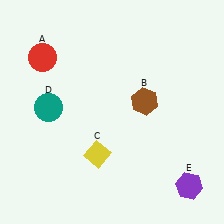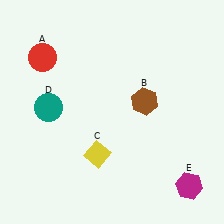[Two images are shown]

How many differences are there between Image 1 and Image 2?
There is 1 difference between the two images.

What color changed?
The hexagon (E) changed from purple in Image 1 to magenta in Image 2.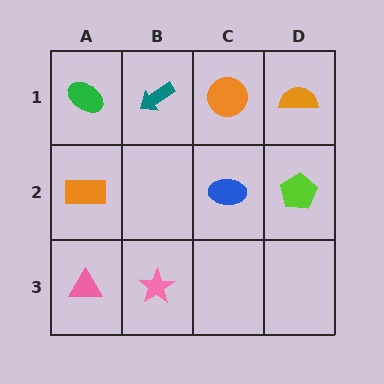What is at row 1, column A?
A green ellipse.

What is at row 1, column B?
A teal arrow.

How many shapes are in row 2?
3 shapes.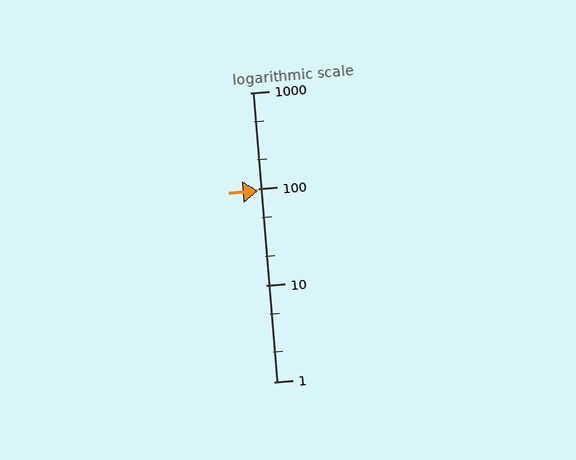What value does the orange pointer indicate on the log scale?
The pointer indicates approximately 96.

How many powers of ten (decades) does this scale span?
The scale spans 3 decades, from 1 to 1000.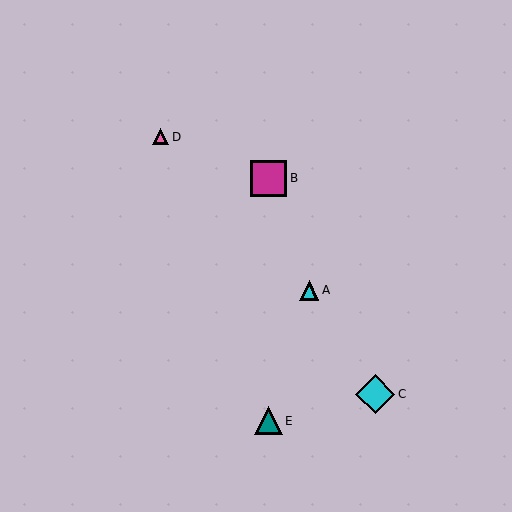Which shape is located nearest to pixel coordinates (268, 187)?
The magenta square (labeled B) at (268, 178) is nearest to that location.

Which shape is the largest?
The cyan diamond (labeled C) is the largest.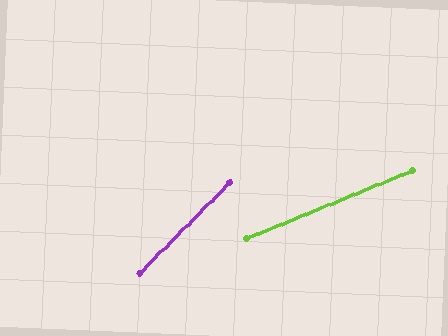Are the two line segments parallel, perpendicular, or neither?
Neither parallel nor perpendicular — they differ by about 23°.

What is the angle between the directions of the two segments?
Approximately 23 degrees.